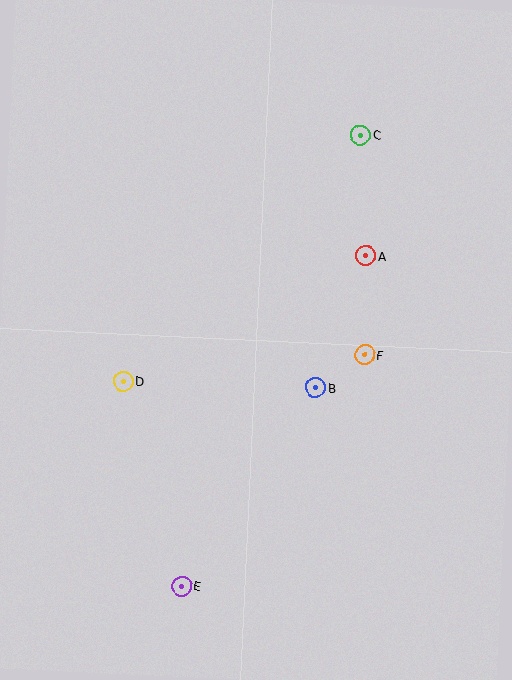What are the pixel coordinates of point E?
Point E is at (182, 586).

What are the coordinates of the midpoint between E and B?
The midpoint between E and B is at (249, 487).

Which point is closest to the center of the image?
Point B at (316, 388) is closest to the center.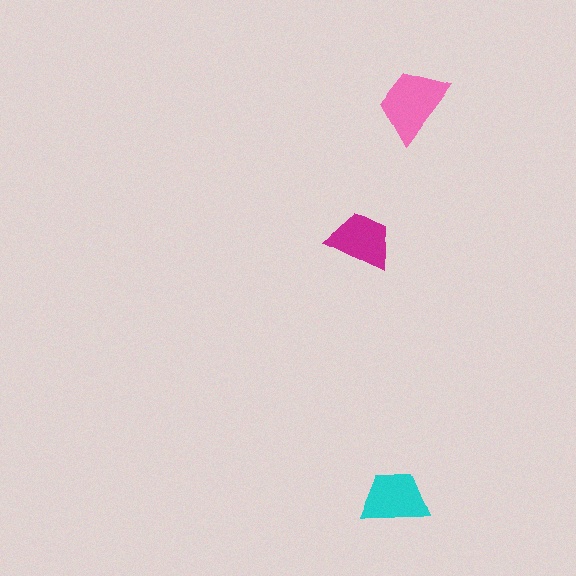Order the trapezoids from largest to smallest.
the pink one, the cyan one, the magenta one.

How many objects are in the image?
There are 3 objects in the image.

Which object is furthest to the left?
The magenta trapezoid is leftmost.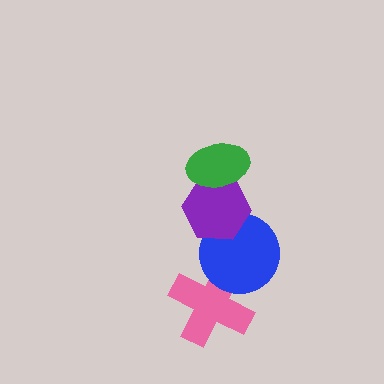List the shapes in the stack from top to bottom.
From top to bottom: the green ellipse, the purple hexagon, the blue circle, the pink cross.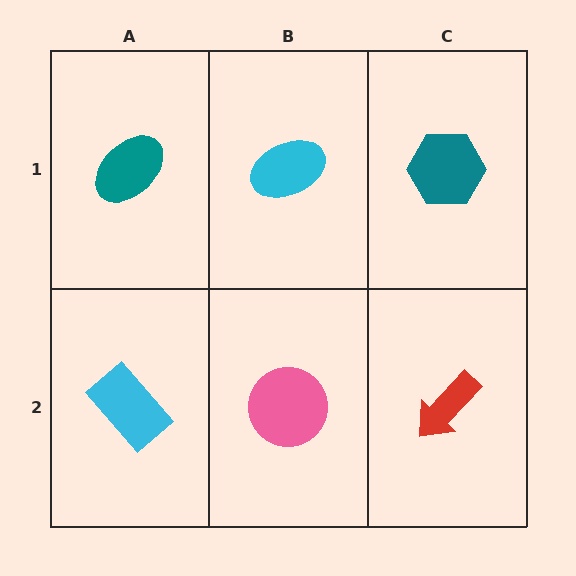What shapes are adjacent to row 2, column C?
A teal hexagon (row 1, column C), a pink circle (row 2, column B).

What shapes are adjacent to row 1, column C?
A red arrow (row 2, column C), a cyan ellipse (row 1, column B).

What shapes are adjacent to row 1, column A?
A cyan rectangle (row 2, column A), a cyan ellipse (row 1, column B).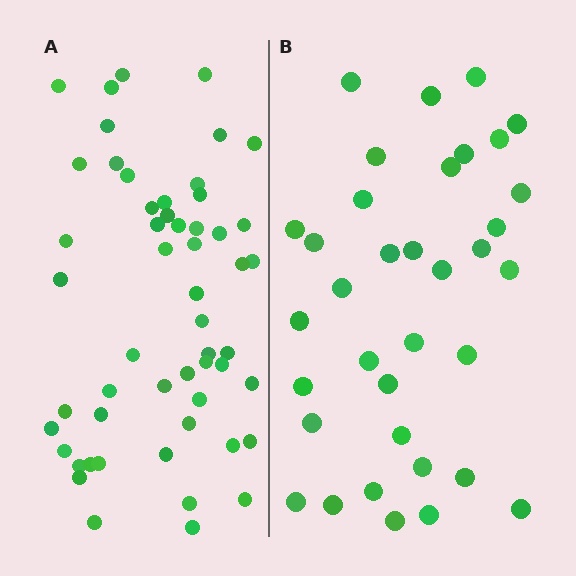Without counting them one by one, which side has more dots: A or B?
Region A (the left region) has more dots.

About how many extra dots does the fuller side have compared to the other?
Region A has approximately 20 more dots than region B.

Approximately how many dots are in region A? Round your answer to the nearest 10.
About 50 dots. (The exact count is 54, which rounds to 50.)